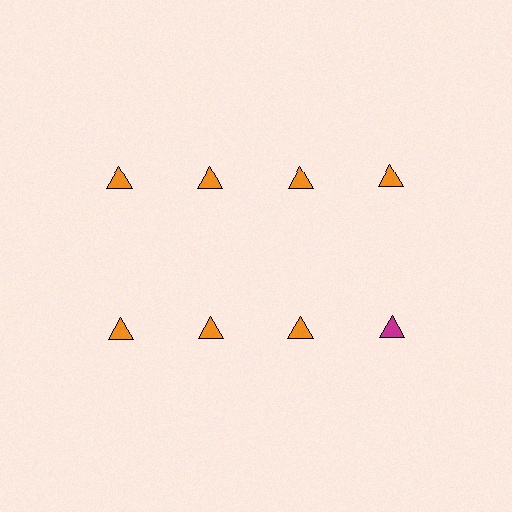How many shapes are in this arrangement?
There are 8 shapes arranged in a grid pattern.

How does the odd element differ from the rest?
It has a different color: magenta instead of orange.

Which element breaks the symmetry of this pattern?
The magenta triangle in the second row, second from right column breaks the symmetry. All other shapes are orange triangles.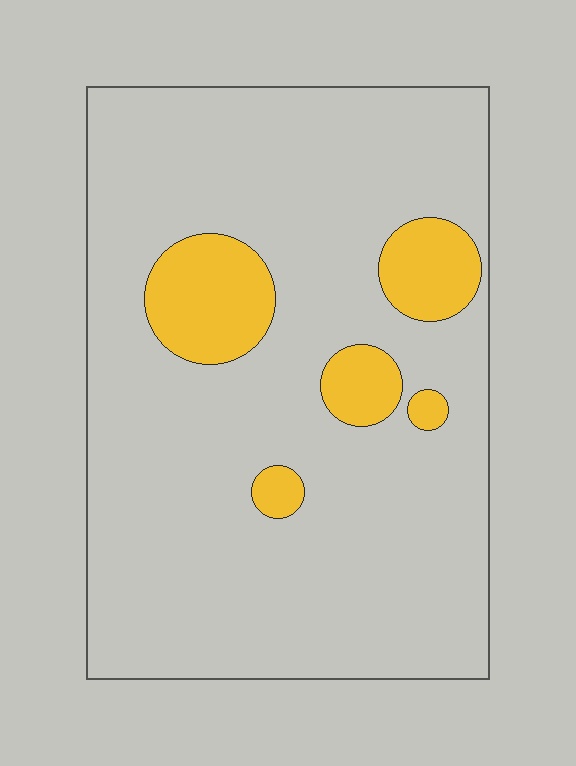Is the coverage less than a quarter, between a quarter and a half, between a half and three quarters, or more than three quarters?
Less than a quarter.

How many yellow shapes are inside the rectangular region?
5.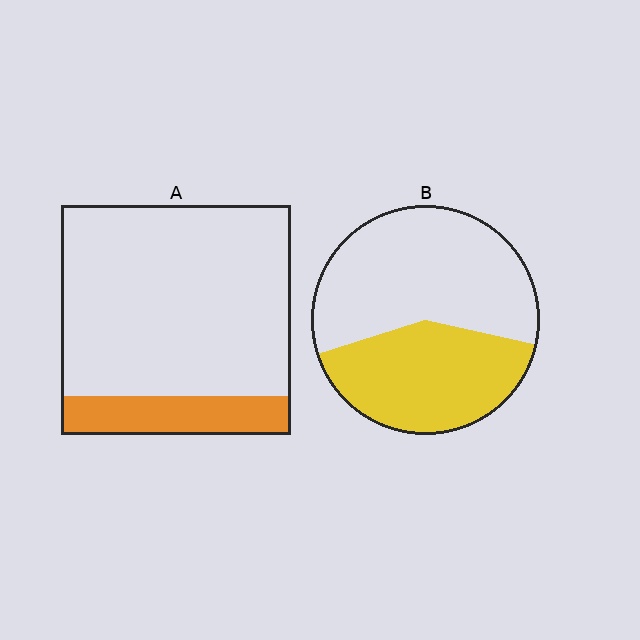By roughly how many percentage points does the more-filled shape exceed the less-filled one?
By roughly 25 percentage points (B over A).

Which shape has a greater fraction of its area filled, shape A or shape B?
Shape B.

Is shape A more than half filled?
No.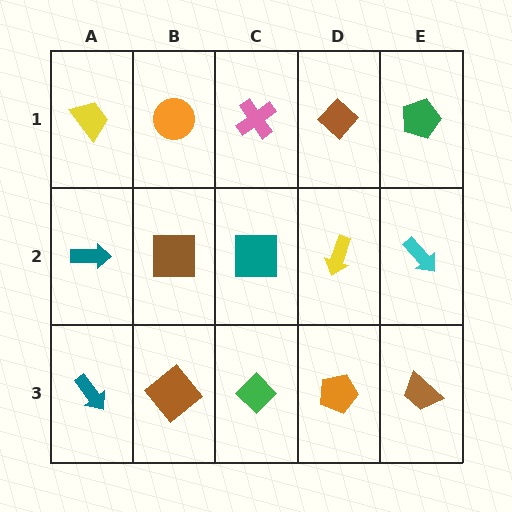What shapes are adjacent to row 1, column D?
A yellow arrow (row 2, column D), a pink cross (row 1, column C), a green pentagon (row 1, column E).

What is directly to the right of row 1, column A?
An orange circle.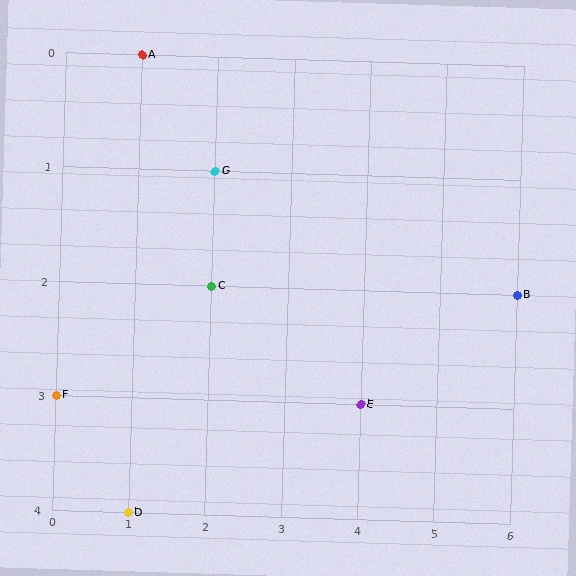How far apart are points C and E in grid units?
Points C and E are 2 columns and 1 row apart (about 2.2 grid units diagonally).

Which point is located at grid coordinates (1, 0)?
Point A is at (1, 0).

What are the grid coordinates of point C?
Point C is at grid coordinates (2, 2).